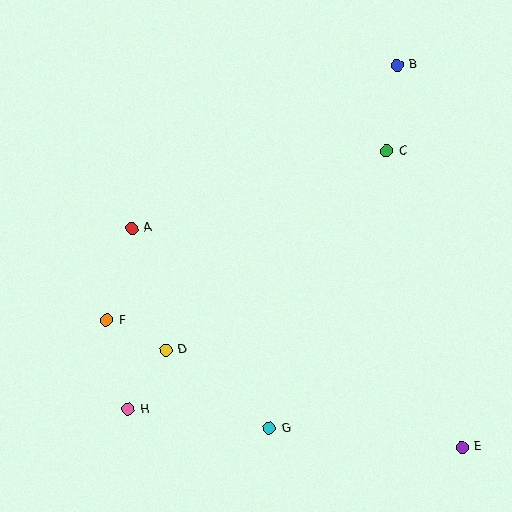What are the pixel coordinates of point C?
Point C is at (387, 151).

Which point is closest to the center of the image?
Point A at (132, 229) is closest to the center.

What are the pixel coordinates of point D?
Point D is at (166, 350).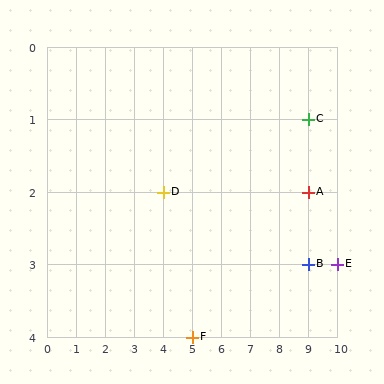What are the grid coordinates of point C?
Point C is at grid coordinates (9, 1).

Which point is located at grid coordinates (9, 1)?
Point C is at (9, 1).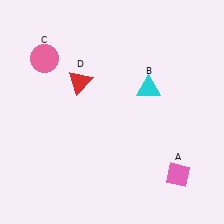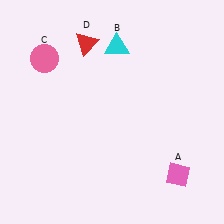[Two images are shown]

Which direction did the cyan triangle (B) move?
The cyan triangle (B) moved up.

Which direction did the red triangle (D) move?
The red triangle (D) moved up.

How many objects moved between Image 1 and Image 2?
2 objects moved between the two images.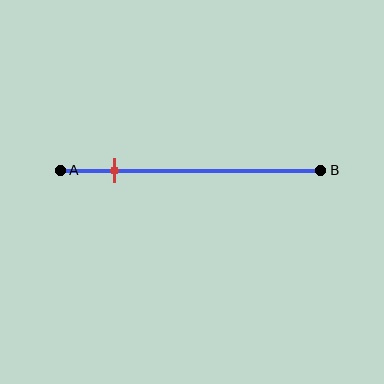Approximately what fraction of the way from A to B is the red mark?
The red mark is approximately 20% of the way from A to B.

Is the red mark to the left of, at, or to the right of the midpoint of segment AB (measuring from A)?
The red mark is to the left of the midpoint of segment AB.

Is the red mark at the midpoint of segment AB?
No, the mark is at about 20% from A, not at the 50% midpoint.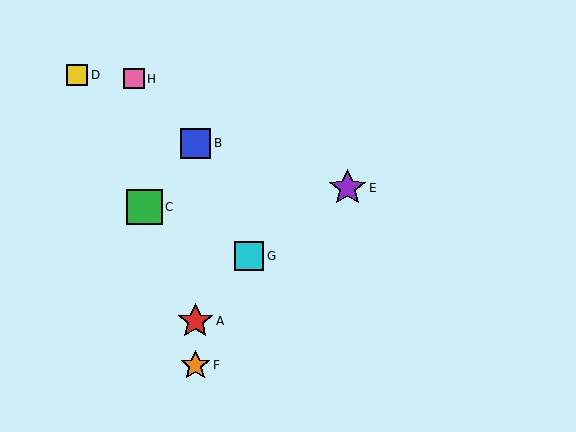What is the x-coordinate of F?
Object F is at x≈195.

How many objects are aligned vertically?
3 objects (A, B, F) are aligned vertically.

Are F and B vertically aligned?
Yes, both are at x≈195.